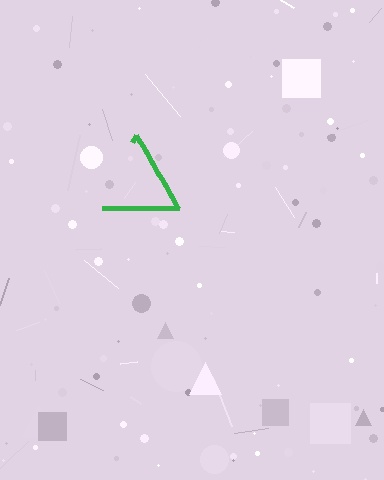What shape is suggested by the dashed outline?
The dashed outline suggests a triangle.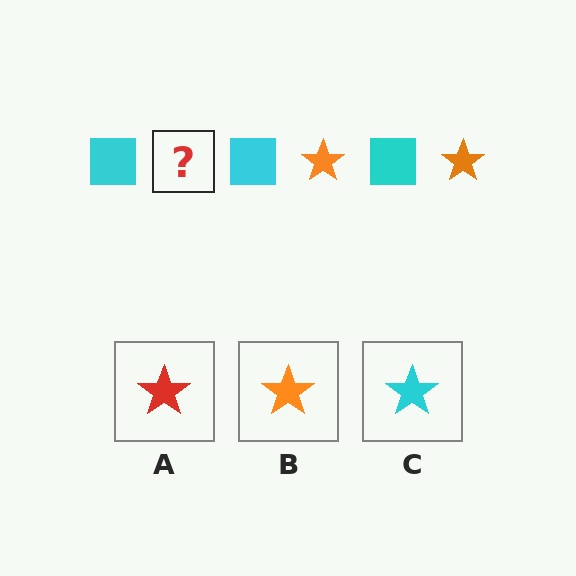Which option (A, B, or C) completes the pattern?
B.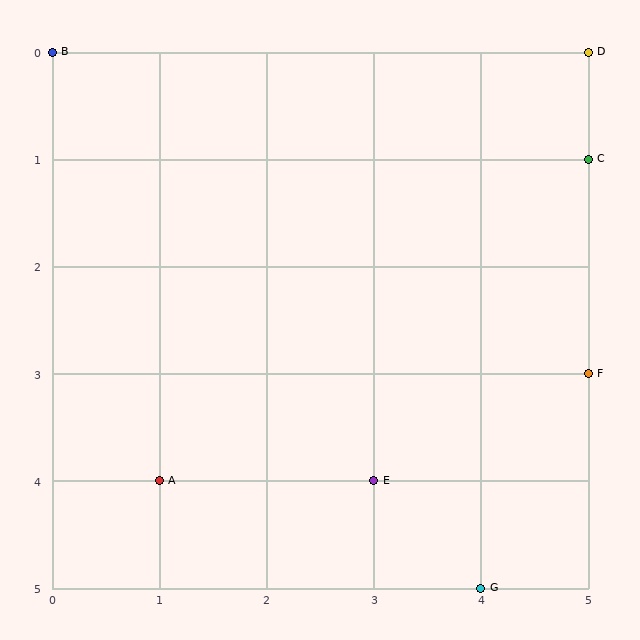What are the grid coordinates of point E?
Point E is at grid coordinates (3, 4).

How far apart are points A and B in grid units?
Points A and B are 1 column and 4 rows apart (about 4.1 grid units diagonally).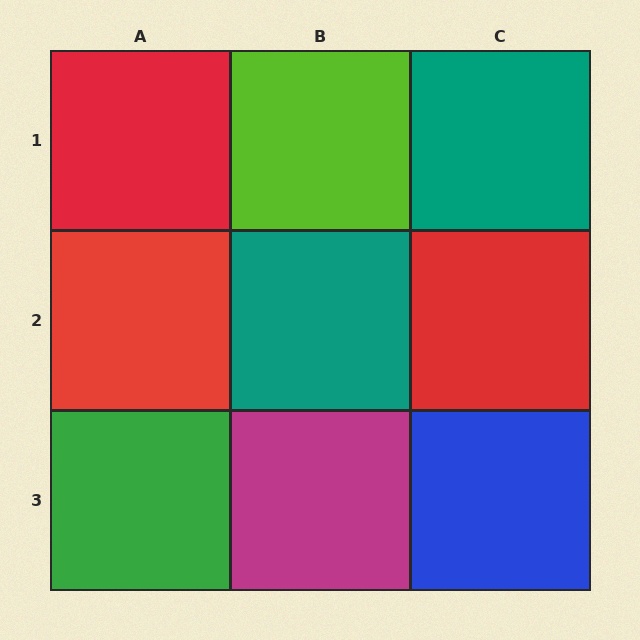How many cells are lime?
1 cell is lime.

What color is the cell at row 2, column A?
Red.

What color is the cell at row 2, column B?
Teal.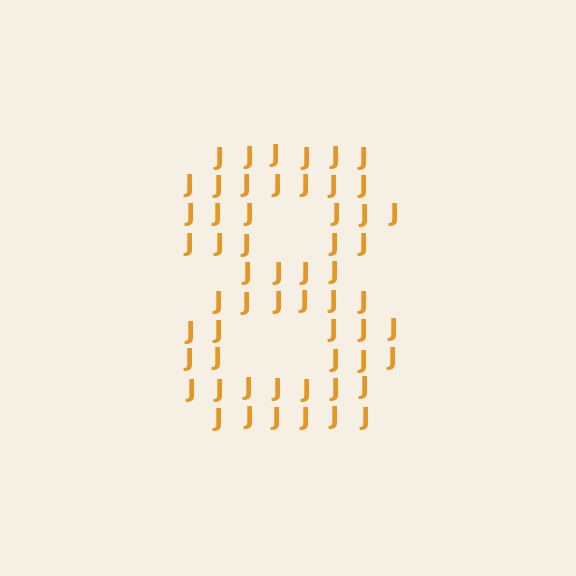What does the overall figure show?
The overall figure shows the digit 8.